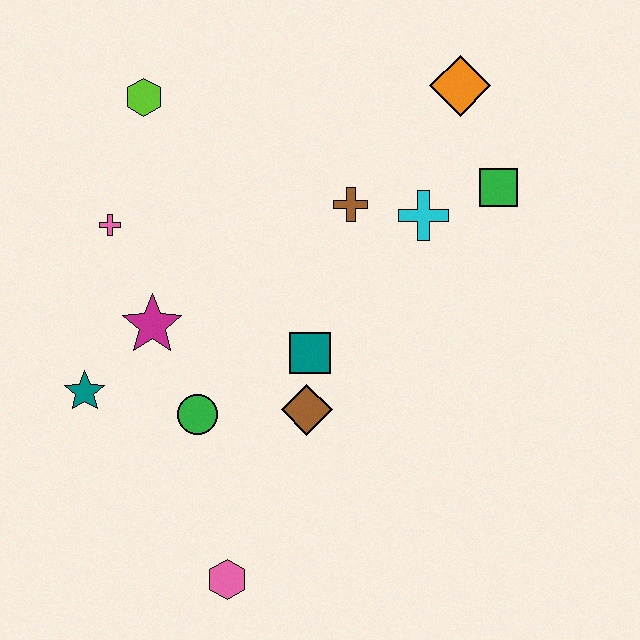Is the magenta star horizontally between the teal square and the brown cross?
No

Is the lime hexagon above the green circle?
Yes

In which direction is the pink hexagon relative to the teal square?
The pink hexagon is below the teal square.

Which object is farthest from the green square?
The pink hexagon is farthest from the green square.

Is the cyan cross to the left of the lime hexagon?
No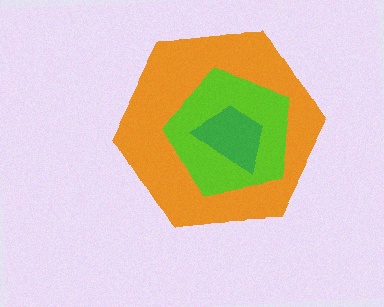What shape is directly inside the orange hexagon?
The lime pentagon.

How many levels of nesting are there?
3.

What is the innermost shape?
The green trapezoid.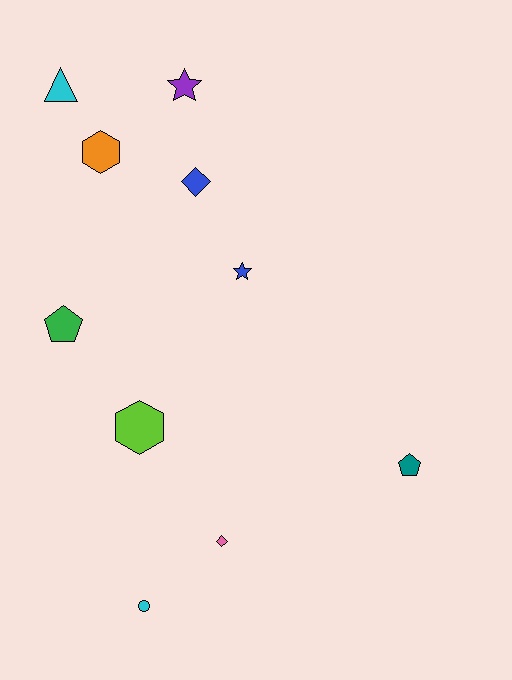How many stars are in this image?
There are 2 stars.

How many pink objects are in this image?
There is 1 pink object.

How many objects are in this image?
There are 10 objects.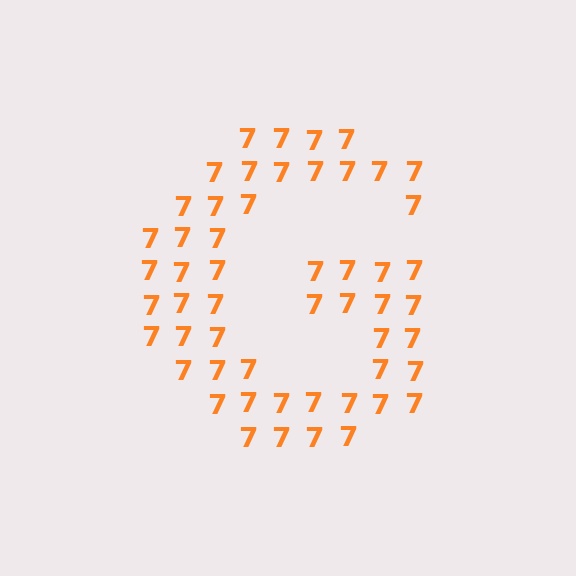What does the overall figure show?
The overall figure shows the letter G.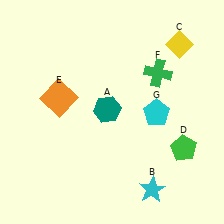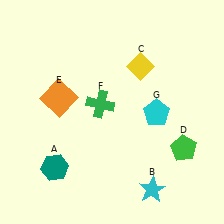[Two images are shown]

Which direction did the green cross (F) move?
The green cross (F) moved left.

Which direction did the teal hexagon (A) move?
The teal hexagon (A) moved down.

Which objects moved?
The objects that moved are: the teal hexagon (A), the yellow diamond (C), the green cross (F).